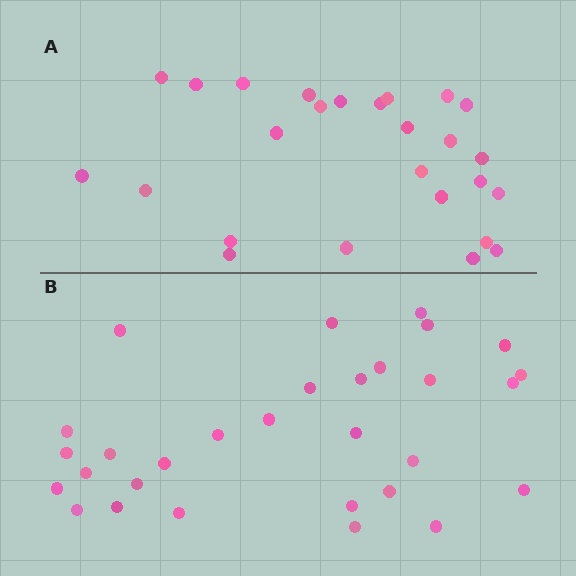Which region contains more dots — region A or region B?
Region B (the bottom region) has more dots.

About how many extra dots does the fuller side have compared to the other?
Region B has about 4 more dots than region A.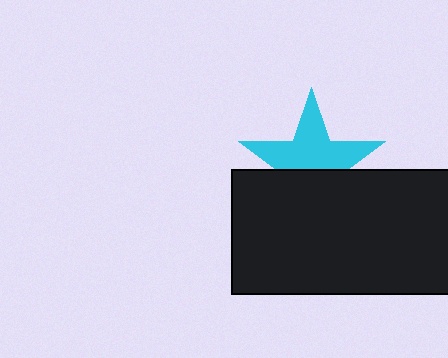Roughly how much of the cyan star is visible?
About half of it is visible (roughly 59%).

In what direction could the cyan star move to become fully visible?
The cyan star could move up. That would shift it out from behind the black rectangle entirely.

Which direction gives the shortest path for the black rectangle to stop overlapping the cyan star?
Moving down gives the shortest separation.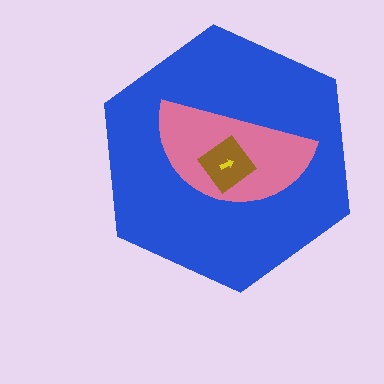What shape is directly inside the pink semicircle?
The brown diamond.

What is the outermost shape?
The blue hexagon.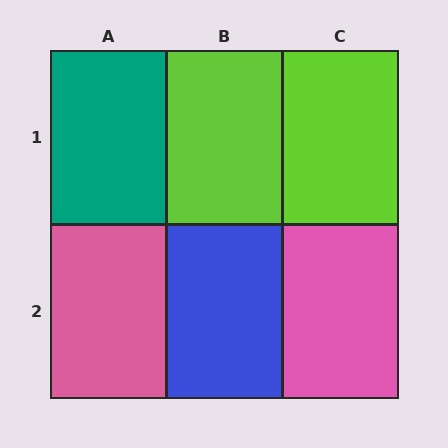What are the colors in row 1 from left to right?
Teal, lime, lime.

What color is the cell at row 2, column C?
Pink.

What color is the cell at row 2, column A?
Pink.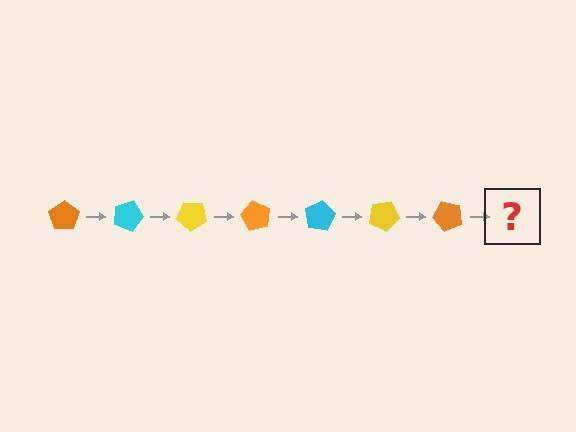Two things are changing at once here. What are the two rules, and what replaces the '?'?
The two rules are that it rotates 20 degrees each step and the color cycles through orange, cyan, and yellow. The '?' should be a cyan pentagon, rotated 140 degrees from the start.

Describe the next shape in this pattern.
It should be a cyan pentagon, rotated 140 degrees from the start.